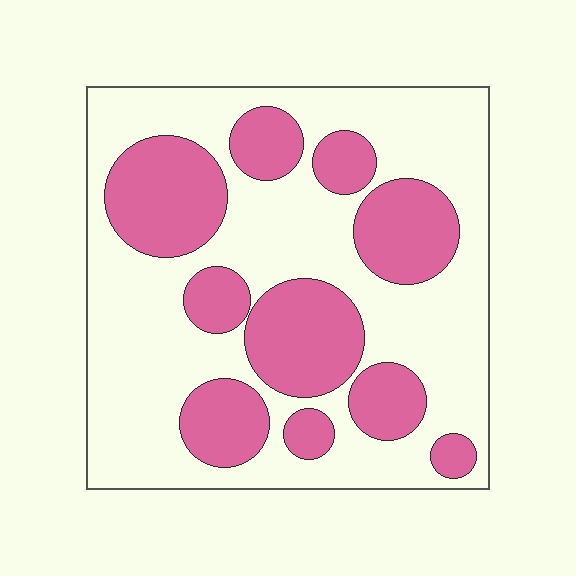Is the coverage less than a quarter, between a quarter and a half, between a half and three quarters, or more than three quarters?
Between a quarter and a half.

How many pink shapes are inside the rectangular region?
10.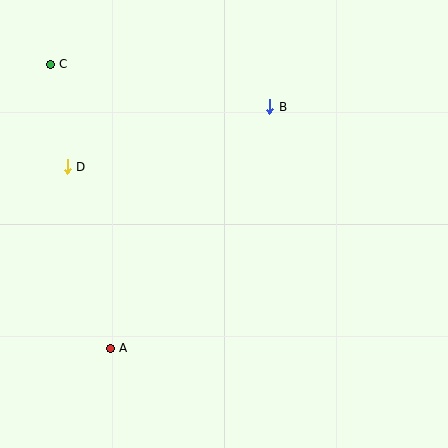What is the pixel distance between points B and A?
The distance between B and A is 289 pixels.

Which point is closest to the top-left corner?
Point C is closest to the top-left corner.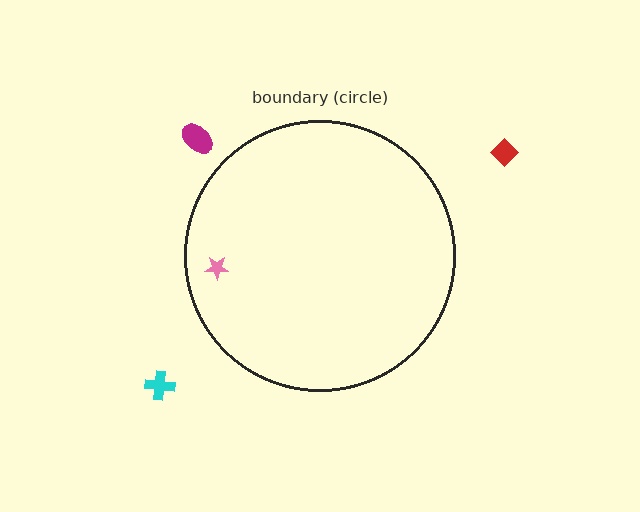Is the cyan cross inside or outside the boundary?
Outside.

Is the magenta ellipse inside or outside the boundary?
Outside.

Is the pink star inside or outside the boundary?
Inside.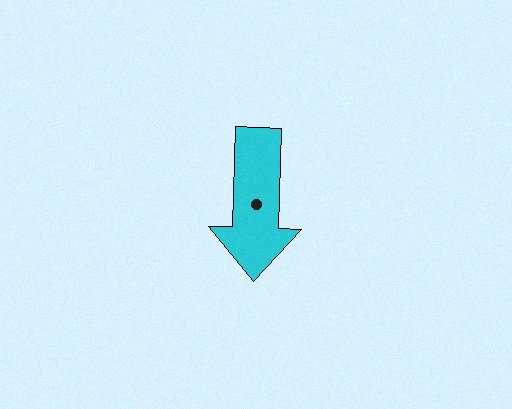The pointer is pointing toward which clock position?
Roughly 6 o'clock.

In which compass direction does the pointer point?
South.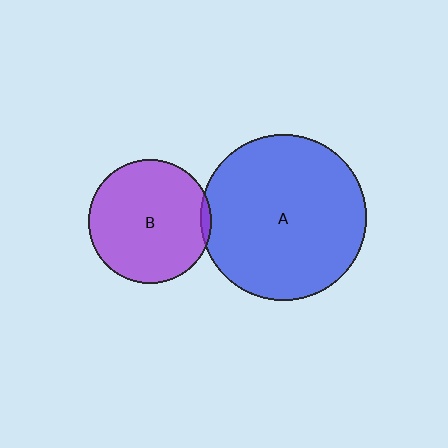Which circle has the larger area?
Circle A (blue).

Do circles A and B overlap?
Yes.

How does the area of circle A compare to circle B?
Approximately 1.8 times.